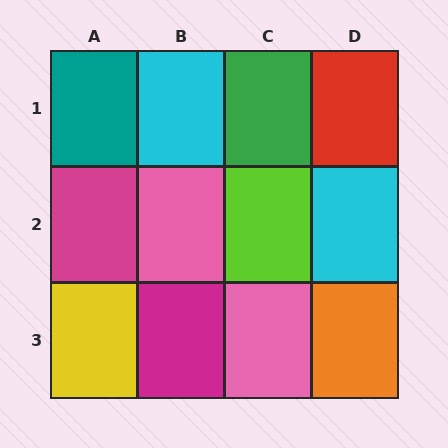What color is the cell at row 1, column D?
Red.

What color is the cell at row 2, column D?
Cyan.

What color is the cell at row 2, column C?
Lime.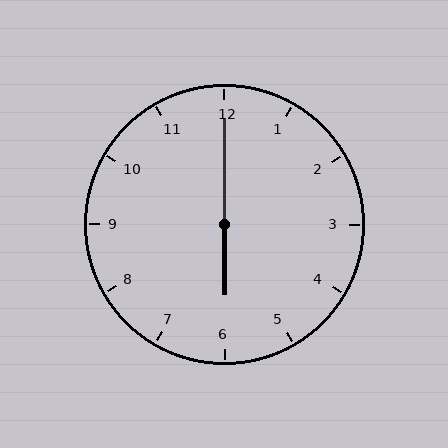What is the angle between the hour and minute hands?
Approximately 180 degrees.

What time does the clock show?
6:00.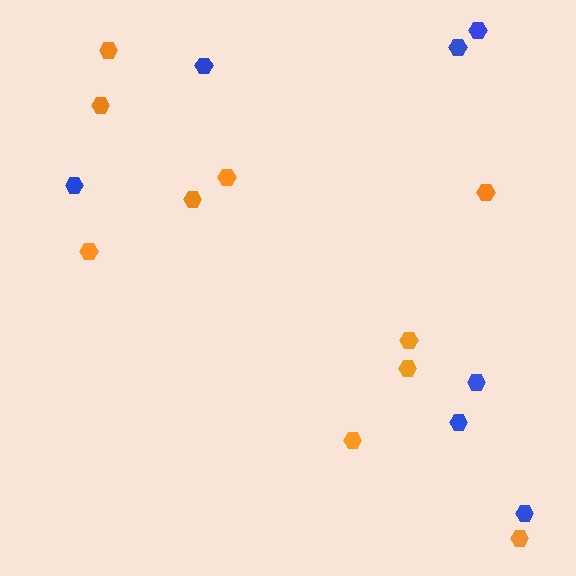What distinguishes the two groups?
There are 2 groups: one group of orange hexagons (10) and one group of blue hexagons (7).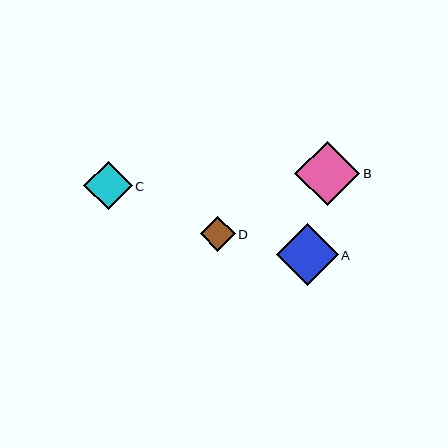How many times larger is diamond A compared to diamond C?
Diamond A is approximately 1.3 times the size of diamond C.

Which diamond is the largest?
Diamond B is the largest with a size of approximately 65 pixels.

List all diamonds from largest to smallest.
From largest to smallest: B, A, C, D.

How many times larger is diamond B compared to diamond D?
Diamond B is approximately 1.9 times the size of diamond D.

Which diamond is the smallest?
Diamond D is the smallest with a size of approximately 35 pixels.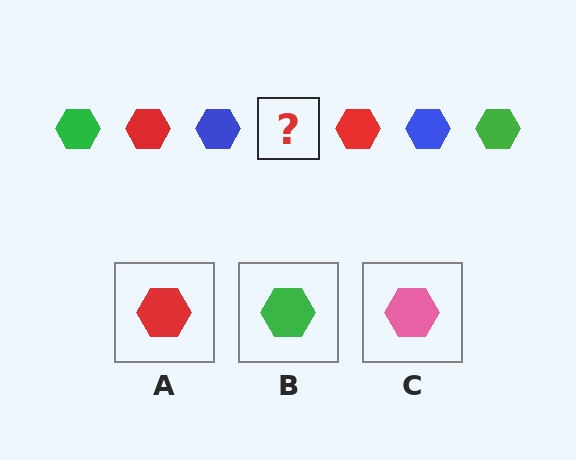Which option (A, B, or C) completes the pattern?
B.